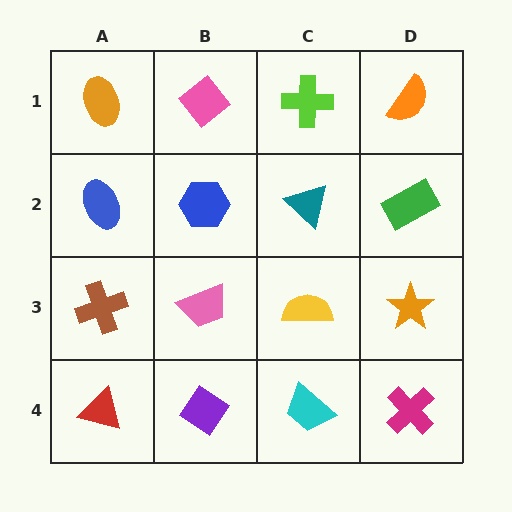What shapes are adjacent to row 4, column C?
A yellow semicircle (row 3, column C), a purple diamond (row 4, column B), a magenta cross (row 4, column D).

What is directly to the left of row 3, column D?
A yellow semicircle.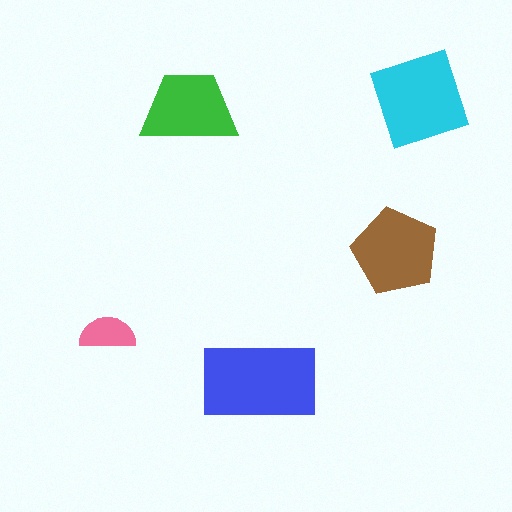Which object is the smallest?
The pink semicircle.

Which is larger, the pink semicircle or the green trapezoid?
The green trapezoid.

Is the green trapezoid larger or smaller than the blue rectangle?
Smaller.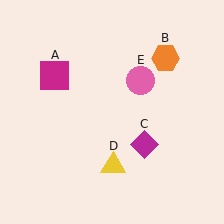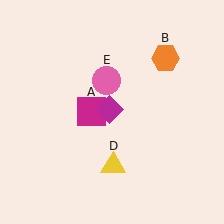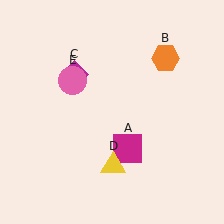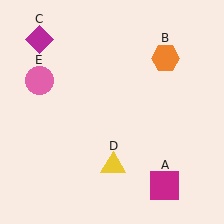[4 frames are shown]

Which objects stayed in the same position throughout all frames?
Orange hexagon (object B) and yellow triangle (object D) remained stationary.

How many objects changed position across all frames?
3 objects changed position: magenta square (object A), magenta diamond (object C), pink circle (object E).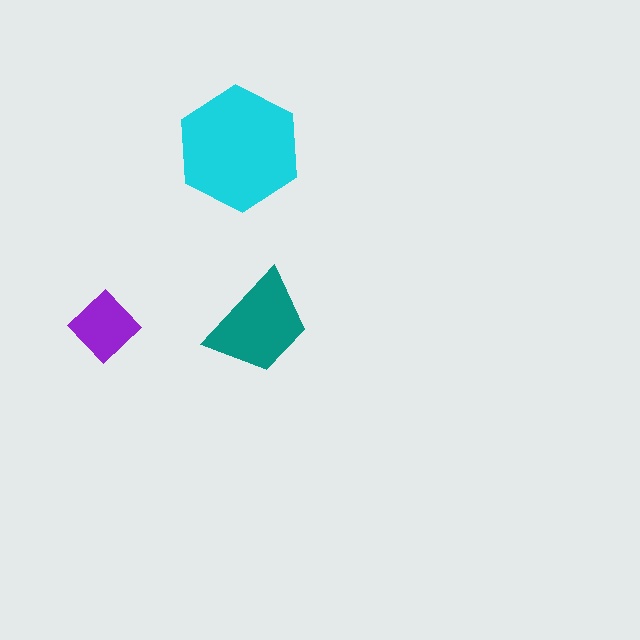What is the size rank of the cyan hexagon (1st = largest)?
1st.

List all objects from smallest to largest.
The purple diamond, the teal trapezoid, the cyan hexagon.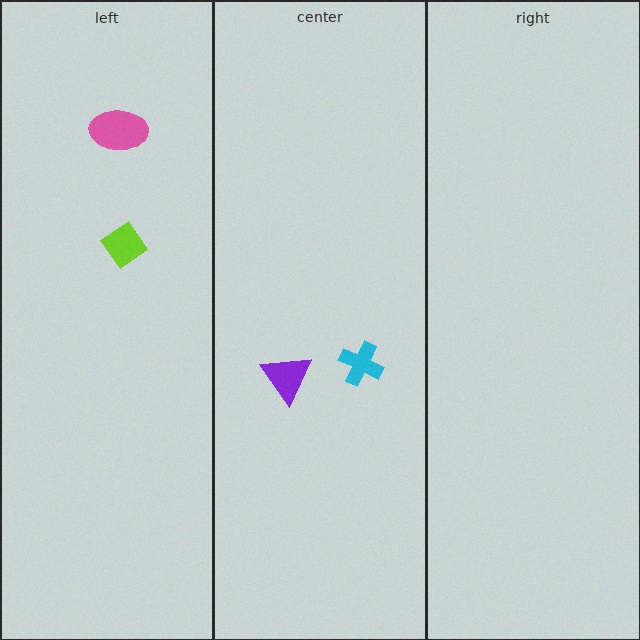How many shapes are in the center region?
2.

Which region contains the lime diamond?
The left region.